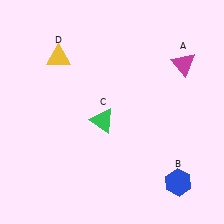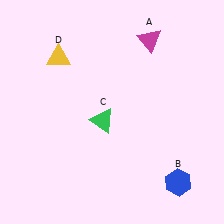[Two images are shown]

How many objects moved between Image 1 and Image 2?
1 object moved between the two images.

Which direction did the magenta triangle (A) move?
The magenta triangle (A) moved left.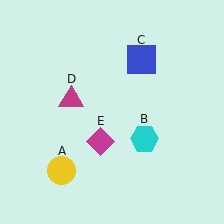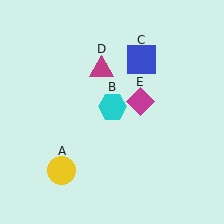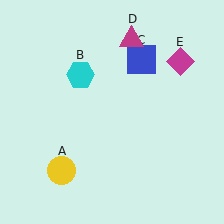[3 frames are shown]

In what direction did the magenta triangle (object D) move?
The magenta triangle (object D) moved up and to the right.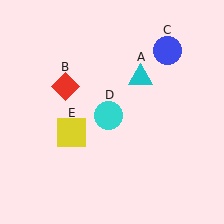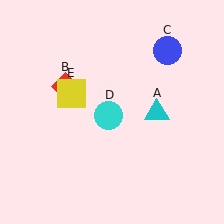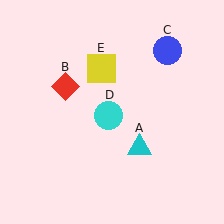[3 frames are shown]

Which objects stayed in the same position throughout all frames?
Red diamond (object B) and blue circle (object C) and cyan circle (object D) remained stationary.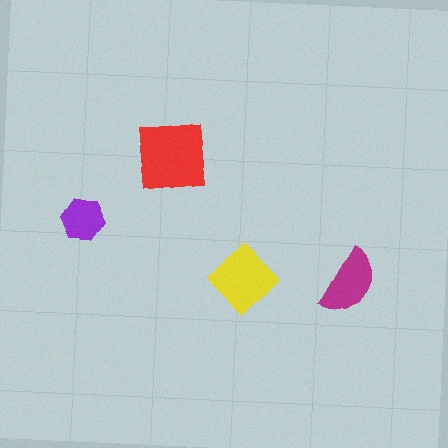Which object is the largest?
The red square.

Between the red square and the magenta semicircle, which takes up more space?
The red square.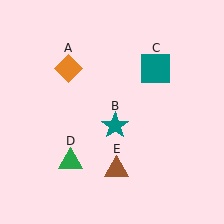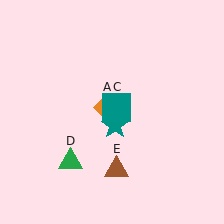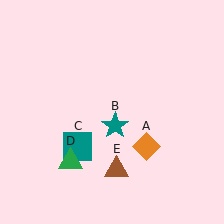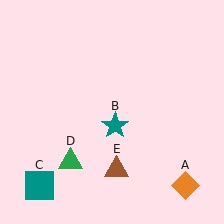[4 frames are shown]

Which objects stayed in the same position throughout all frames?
Teal star (object B) and green triangle (object D) and brown triangle (object E) remained stationary.